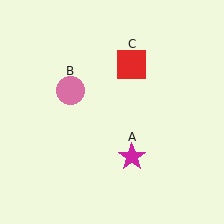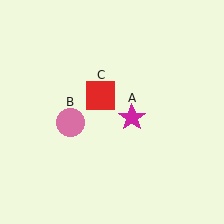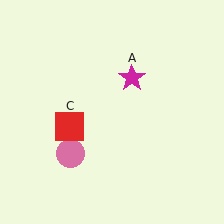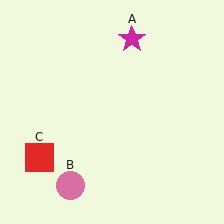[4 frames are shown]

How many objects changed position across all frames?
3 objects changed position: magenta star (object A), pink circle (object B), red square (object C).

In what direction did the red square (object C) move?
The red square (object C) moved down and to the left.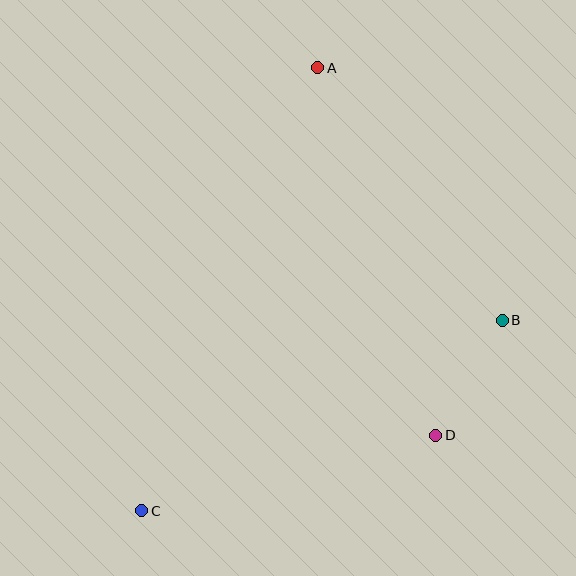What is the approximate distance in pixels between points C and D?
The distance between C and D is approximately 303 pixels.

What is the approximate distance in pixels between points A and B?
The distance between A and B is approximately 312 pixels.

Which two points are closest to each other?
Points B and D are closest to each other.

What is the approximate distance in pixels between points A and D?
The distance between A and D is approximately 386 pixels.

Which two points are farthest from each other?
Points A and C are farthest from each other.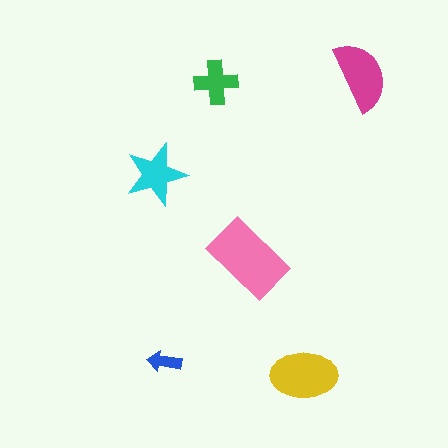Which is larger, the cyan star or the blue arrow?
The cyan star.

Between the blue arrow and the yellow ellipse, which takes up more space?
The yellow ellipse.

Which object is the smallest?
The blue arrow.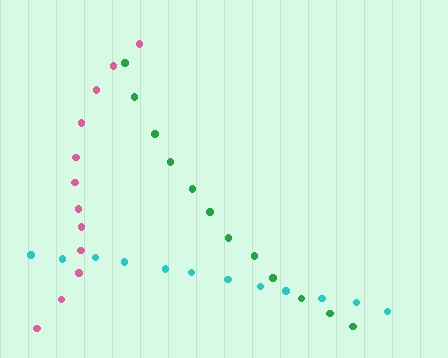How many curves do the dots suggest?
There are 3 distinct paths.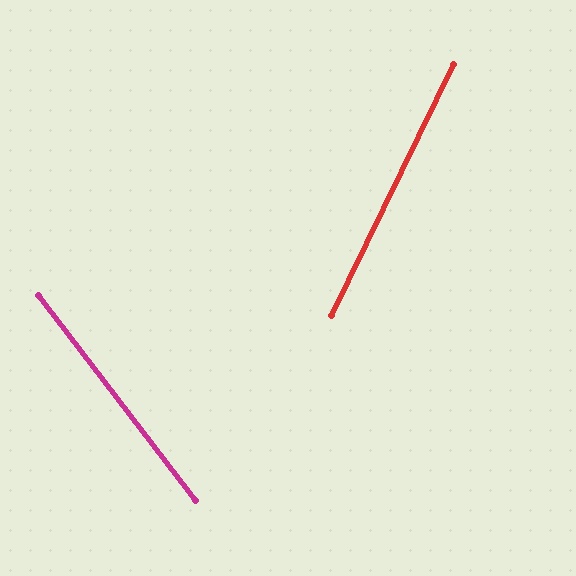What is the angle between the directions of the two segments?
Approximately 63 degrees.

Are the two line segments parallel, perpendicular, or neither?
Neither parallel nor perpendicular — they differ by about 63°.